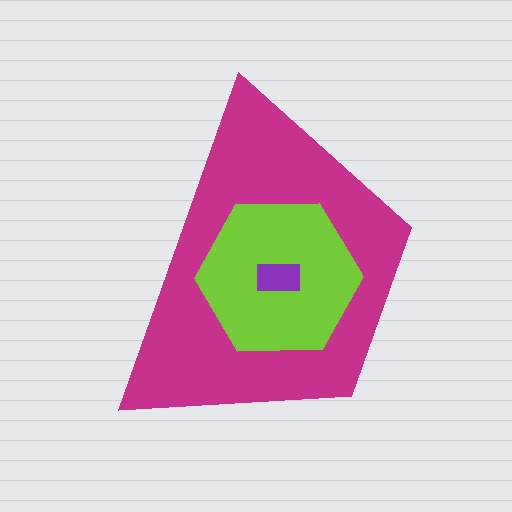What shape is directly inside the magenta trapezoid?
The lime hexagon.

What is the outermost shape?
The magenta trapezoid.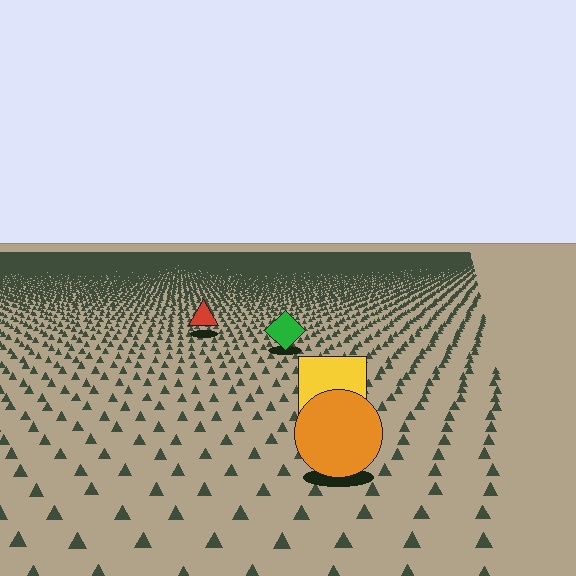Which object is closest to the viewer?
The orange circle is closest. The texture marks near it are larger and more spread out.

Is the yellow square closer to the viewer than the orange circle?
No. The orange circle is closer — you can tell from the texture gradient: the ground texture is coarser near it.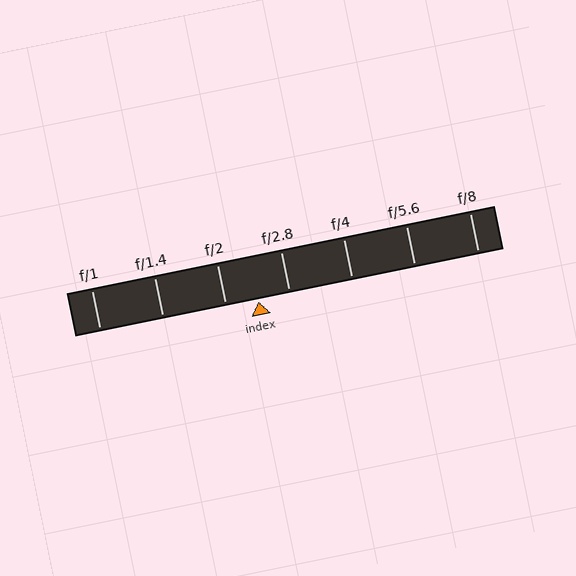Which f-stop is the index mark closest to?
The index mark is closest to f/2.8.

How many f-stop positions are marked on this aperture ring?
There are 7 f-stop positions marked.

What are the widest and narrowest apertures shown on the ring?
The widest aperture shown is f/1 and the narrowest is f/8.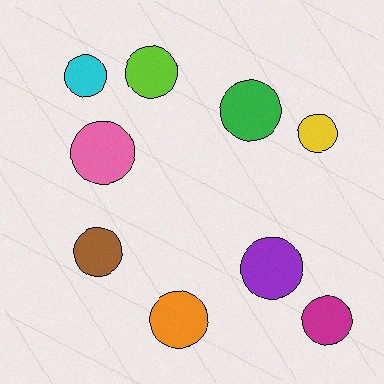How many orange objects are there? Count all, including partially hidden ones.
There is 1 orange object.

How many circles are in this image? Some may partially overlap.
There are 9 circles.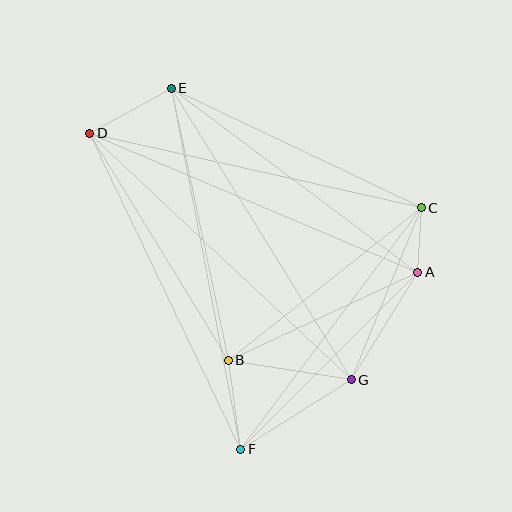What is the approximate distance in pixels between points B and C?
The distance between B and C is approximately 246 pixels.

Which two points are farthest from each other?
Points E and F are farthest from each other.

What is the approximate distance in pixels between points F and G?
The distance between F and G is approximately 131 pixels.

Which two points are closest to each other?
Points A and C are closest to each other.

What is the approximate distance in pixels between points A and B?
The distance between A and B is approximately 209 pixels.